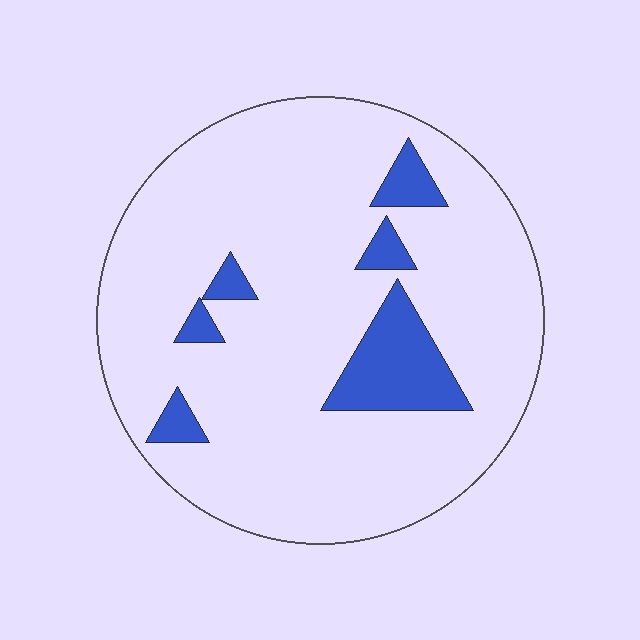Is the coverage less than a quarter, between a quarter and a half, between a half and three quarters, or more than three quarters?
Less than a quarter.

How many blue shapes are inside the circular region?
6.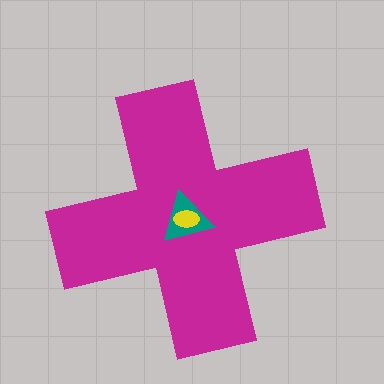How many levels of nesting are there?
3.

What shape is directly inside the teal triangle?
The yellow ellipse.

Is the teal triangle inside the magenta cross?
Yes.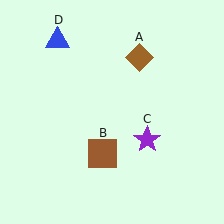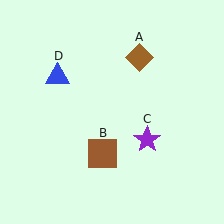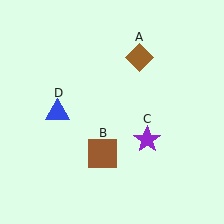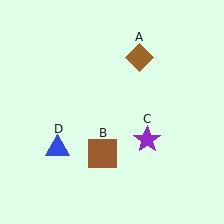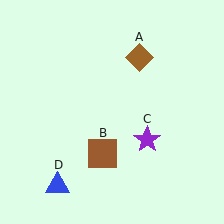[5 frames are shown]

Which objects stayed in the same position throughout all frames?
Brown diamond (object A) and brown square (object B) and purple star (object C) remained stationary.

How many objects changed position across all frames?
1 object changed position: blue triangle (object D).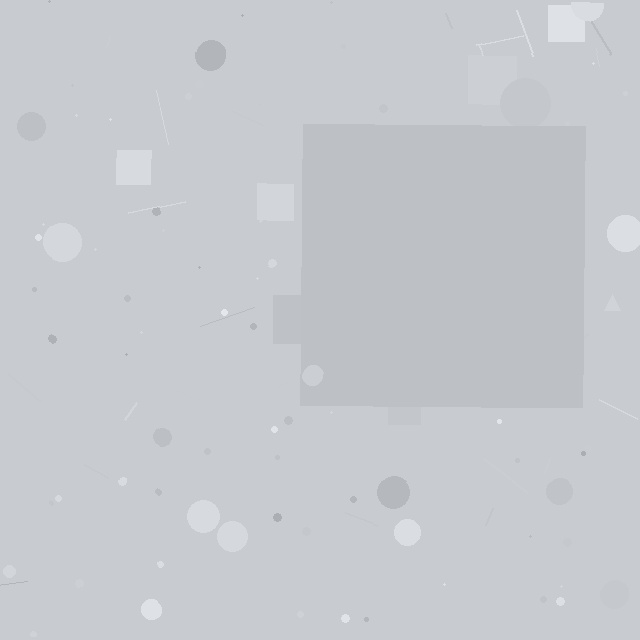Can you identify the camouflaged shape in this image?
The camouflaged shape is a square.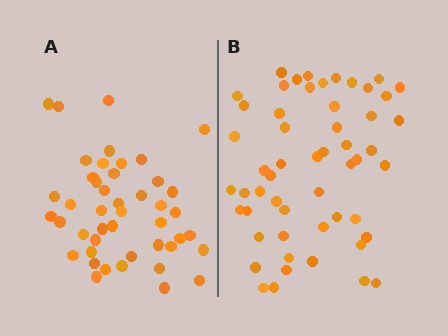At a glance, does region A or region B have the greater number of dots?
Region B (the right region) has more dots.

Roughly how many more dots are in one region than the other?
Region B has roughly 8 or so more dots than region A.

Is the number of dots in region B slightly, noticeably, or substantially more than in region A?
Region B has only slightly more — the two regions are fairly close. The ratio is roughly 1.2 to 1.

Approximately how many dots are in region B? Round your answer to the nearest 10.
About 50 dots. (The exact count is 54, which rounds to 50.)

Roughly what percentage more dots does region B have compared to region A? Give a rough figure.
About 20% more.